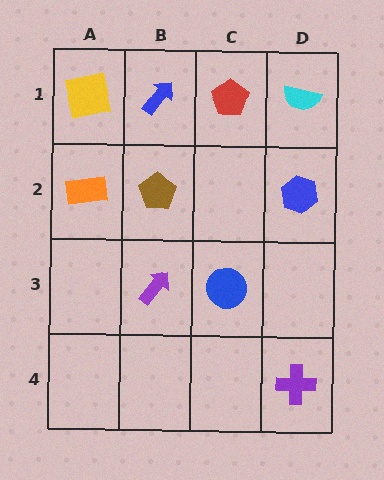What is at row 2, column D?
A blue hexagon.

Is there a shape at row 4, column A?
No, that cell is empty.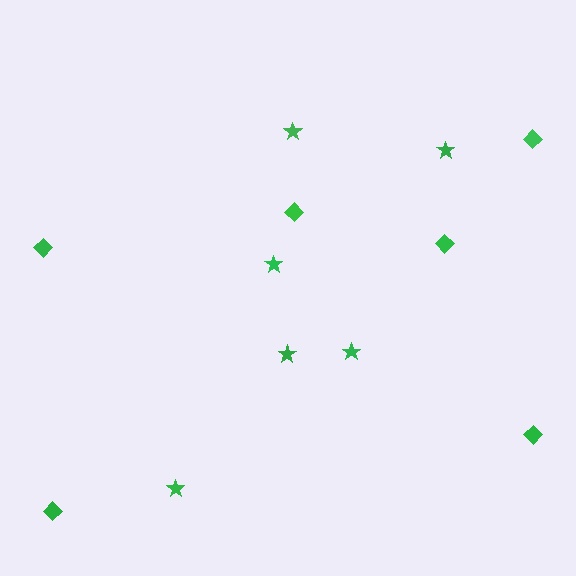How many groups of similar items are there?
There are 2 groups: one group of stars (6) and one group of diamonds (6).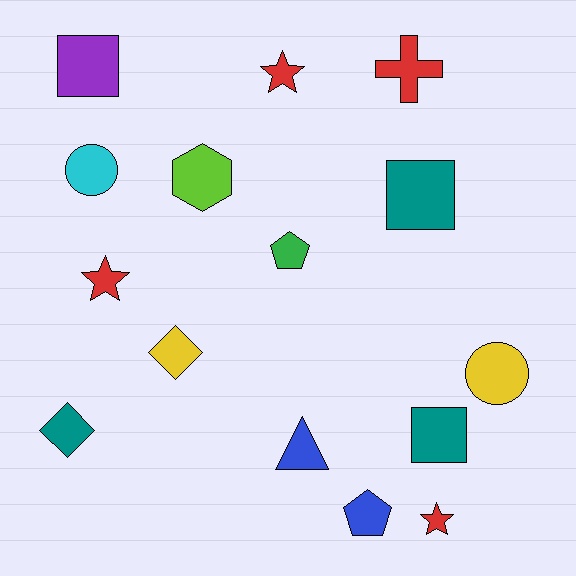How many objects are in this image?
There are 15 objects.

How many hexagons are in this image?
There is 1 hexagon.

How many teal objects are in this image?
There are 3 teal objects.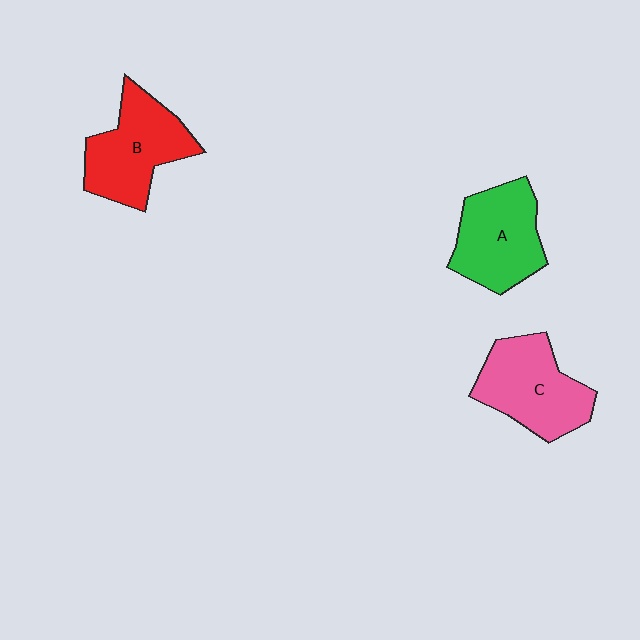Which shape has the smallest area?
Shape A (green).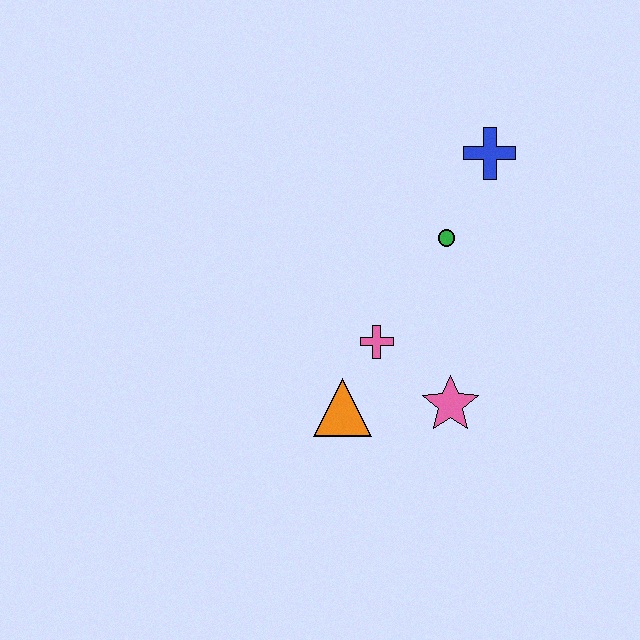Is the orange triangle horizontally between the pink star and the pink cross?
No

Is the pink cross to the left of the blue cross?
Yes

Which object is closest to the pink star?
The pink cross is closest to the pink star.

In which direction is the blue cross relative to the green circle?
The blue cross is above the green circle.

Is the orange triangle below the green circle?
Yes